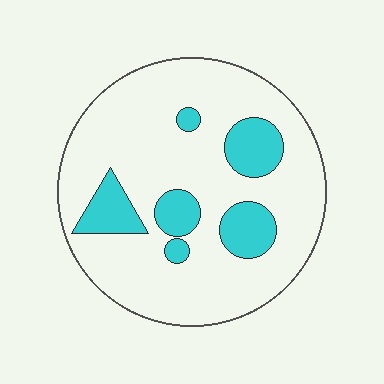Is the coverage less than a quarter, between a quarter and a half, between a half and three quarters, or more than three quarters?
Less than a quarter.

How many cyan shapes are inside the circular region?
6.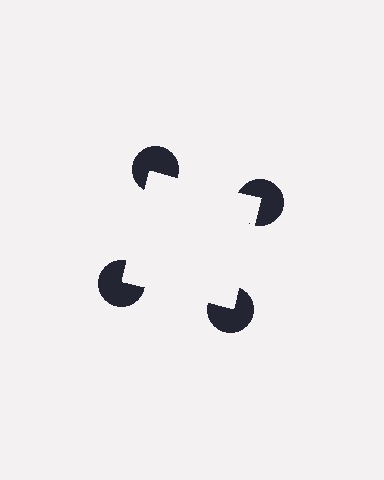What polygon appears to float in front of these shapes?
An illusory square — its edges are inferred from the aligned wedge cuts in the pac-man discs, not physically drawn.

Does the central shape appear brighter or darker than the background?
It typically appears slightly brighter than the background, even though no actual brightness change is drawn.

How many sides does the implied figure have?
4 sides.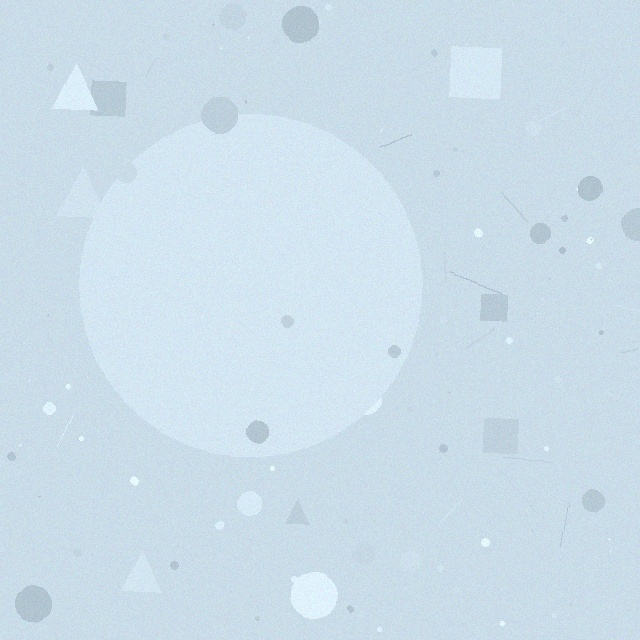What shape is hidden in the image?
A circle is hidden in the image.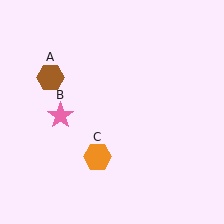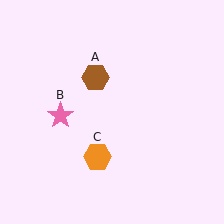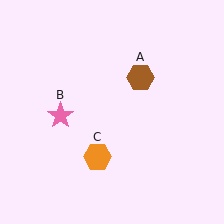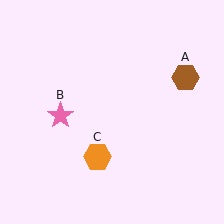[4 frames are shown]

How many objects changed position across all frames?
1 object changed position: brown hexagon (object A).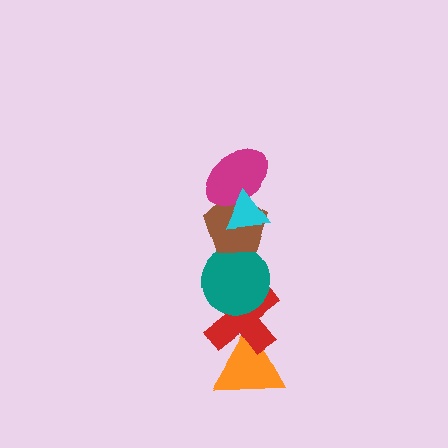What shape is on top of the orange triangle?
The red cross is on top of the orange triangle.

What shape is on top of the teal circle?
The brown pentagon is on top of the teal circle.